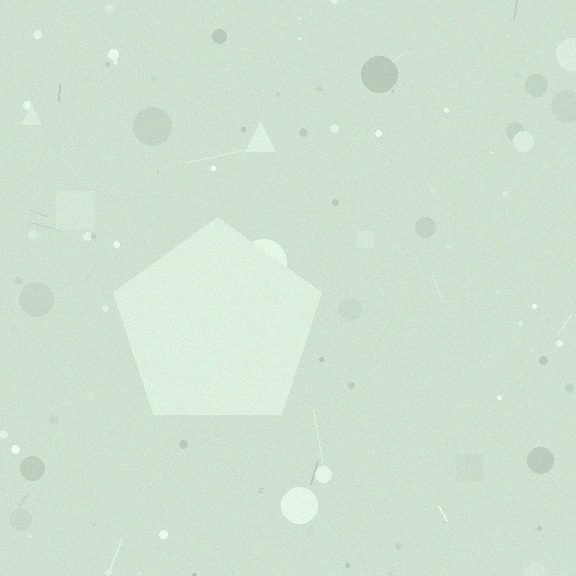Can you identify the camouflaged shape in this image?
The camouflaged shape is a pentagon.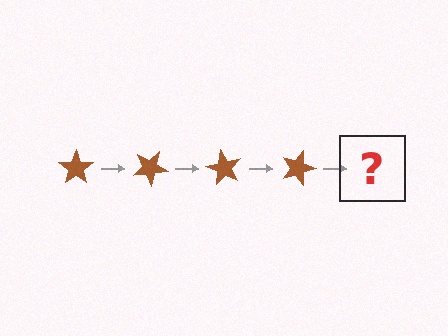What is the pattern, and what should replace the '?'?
The pattern is that the star rotates 30 degrees each step. The '?' should be a brown star rotated 120 degrees.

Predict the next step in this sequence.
The next step is a brown star rotated 120 degrees.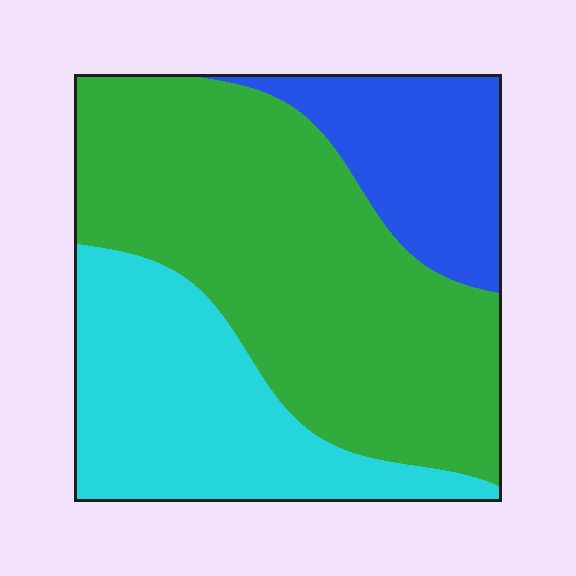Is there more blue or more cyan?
Cyan.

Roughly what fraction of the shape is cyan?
Cyan covers about 30% of the shape.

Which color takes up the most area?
Green, at roughly 55%.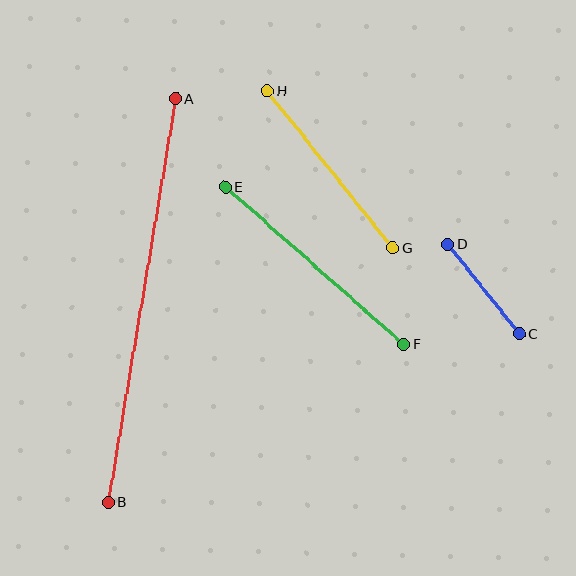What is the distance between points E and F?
The distance is approximately 237 pixels.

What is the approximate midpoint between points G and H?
The midpoint is at approximately (330, 169) pixels.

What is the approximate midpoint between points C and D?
The midpoint is at approximately (483, 289) pixels.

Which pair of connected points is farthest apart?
Points A and B are farthest apart.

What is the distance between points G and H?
The distance is approximately 201 pixels.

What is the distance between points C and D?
The distance is approximately 115 pixels.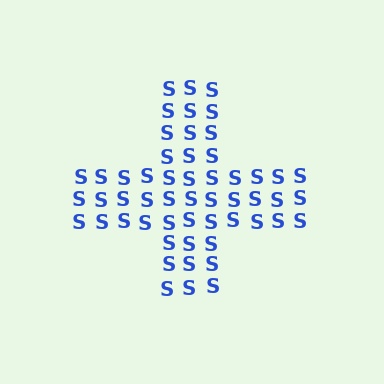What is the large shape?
The large shape is a cross.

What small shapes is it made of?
It is made of small letter S's.